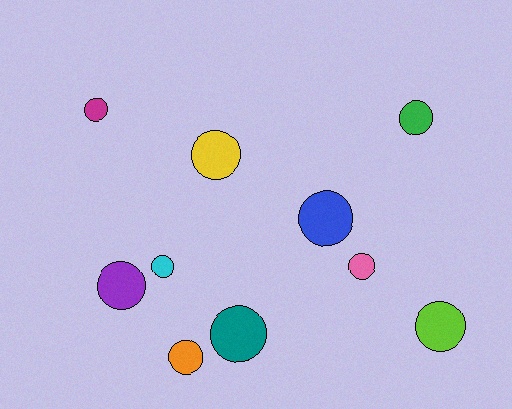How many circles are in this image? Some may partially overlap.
There are 10 circles.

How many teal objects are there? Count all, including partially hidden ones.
There is 1 teal object.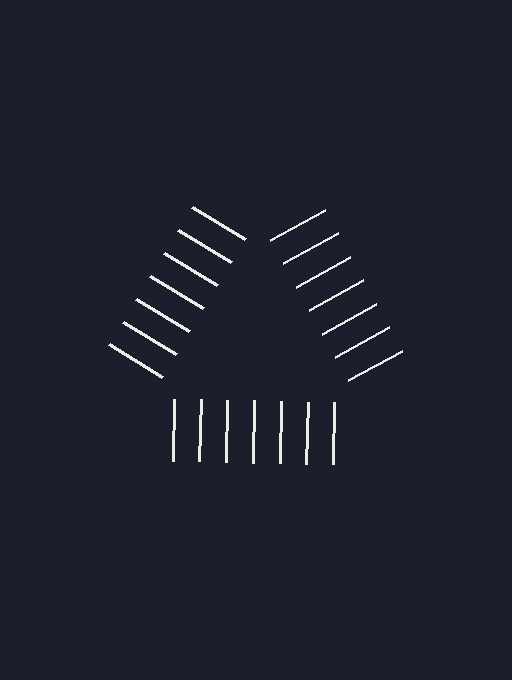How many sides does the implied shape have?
3 sides — the line-ends trace a triangle.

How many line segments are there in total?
21 — 7 along each of the 3 edges.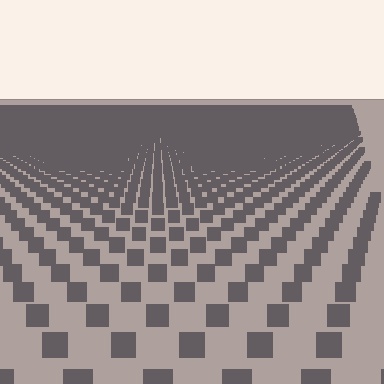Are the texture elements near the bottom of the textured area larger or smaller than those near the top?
Larger. Near the bottom, elements are closer to the viewer and appear at a bigger on-screen size.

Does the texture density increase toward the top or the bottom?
Density increases toward the top.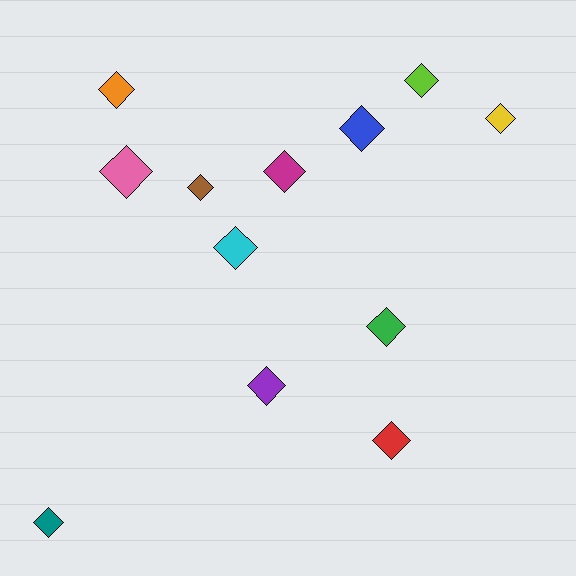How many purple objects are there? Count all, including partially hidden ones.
There is 1 purple object.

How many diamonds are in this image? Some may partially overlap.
There are 12 diamonds.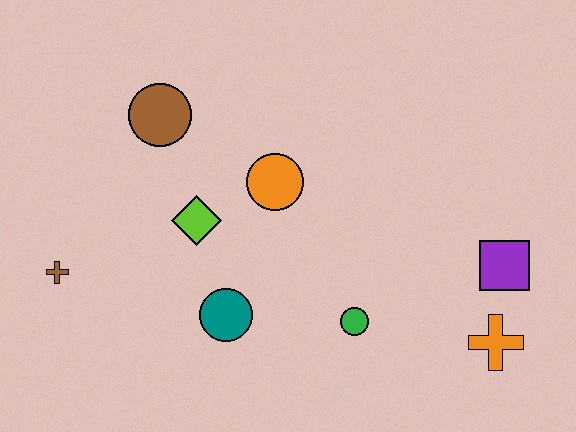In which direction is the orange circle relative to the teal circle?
The orange circle is above the teal circle.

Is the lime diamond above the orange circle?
No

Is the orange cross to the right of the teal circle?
Yes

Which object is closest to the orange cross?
The purple square is closest to the orange cross.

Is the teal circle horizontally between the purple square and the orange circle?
No